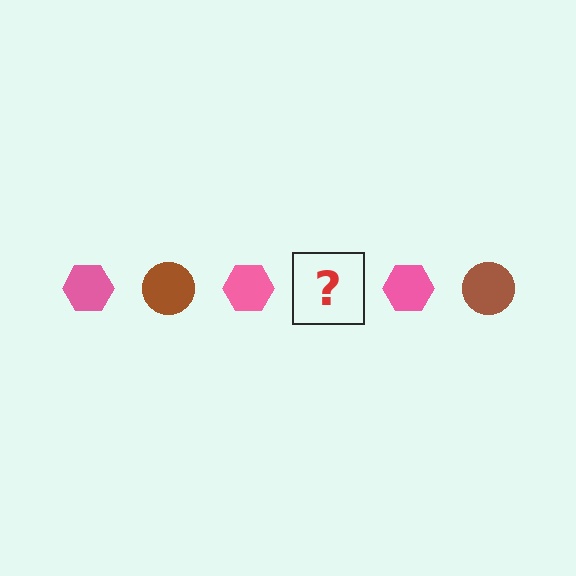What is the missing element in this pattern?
The missing element is a brown circle.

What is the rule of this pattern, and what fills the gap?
The rule is that the pattern alternates between pink hexagon and brown circle. The gap should be filled with a brown circle.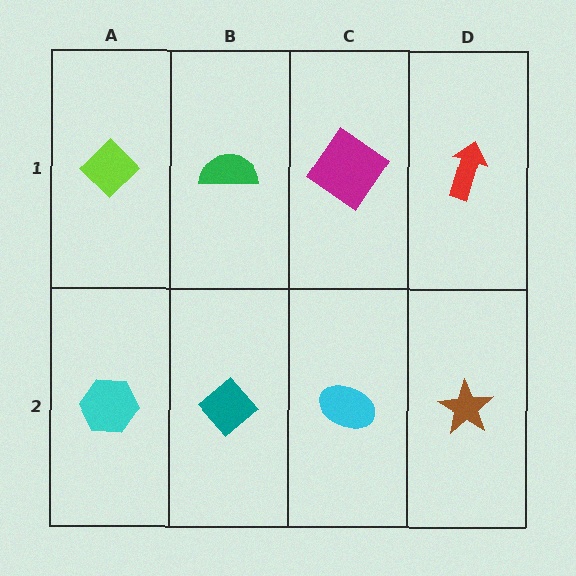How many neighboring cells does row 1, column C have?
3.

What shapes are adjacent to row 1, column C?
A cyan ellipse (row 2, column C), a green semicircle (row 1, column B), a red arrow (row 1, column D).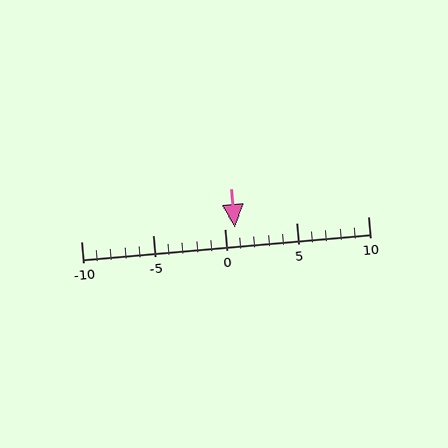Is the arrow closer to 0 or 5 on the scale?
The arrow is closer to 0.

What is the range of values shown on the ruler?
The ruler shows values from -10 to 10.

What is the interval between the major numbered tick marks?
The major tick marks are spaced 5 units apart.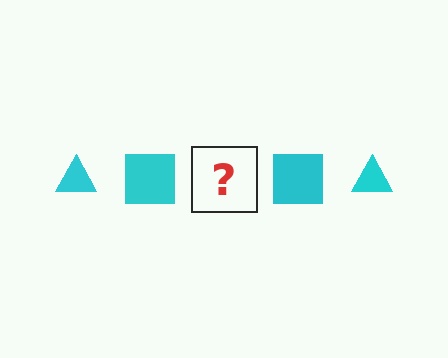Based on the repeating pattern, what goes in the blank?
The blank should be a cyan triangle.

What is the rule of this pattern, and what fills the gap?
The rule is that the pattern cycles through triangle, square shapes in cyan. The gap should be filled with a cyan triangle.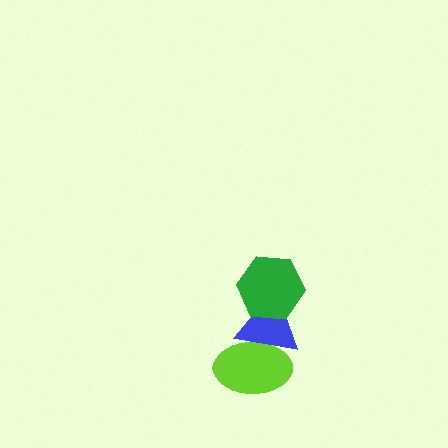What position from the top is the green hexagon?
The green hexagon is 1st from the top.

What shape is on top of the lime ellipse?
The blue triangle is on top of the lime ellipse.